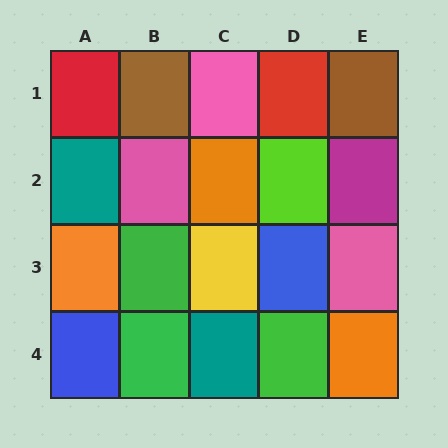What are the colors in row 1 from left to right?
Red, brown, pink, red, brown.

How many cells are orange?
3 cells are orange.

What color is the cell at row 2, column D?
Lime.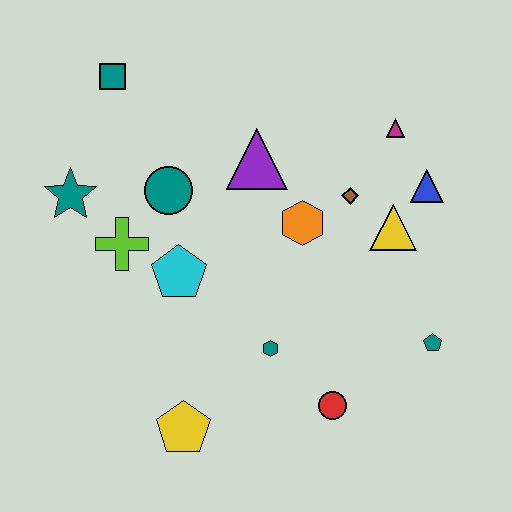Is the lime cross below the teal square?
Yes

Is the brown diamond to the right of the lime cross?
Yes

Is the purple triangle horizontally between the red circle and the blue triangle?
No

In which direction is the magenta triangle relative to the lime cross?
The magenta triangle is to the right of the lime cross.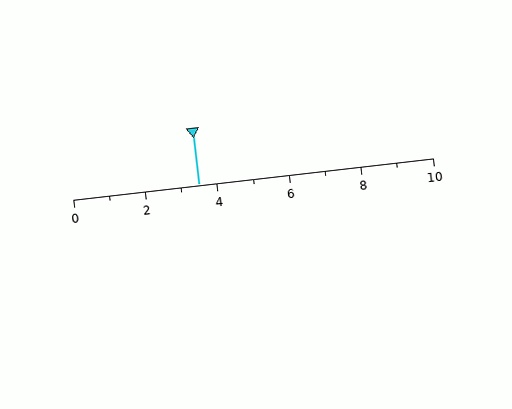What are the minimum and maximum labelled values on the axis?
The axis runs from 0 to 10.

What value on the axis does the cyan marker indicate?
The marker indicates approximately 3.5.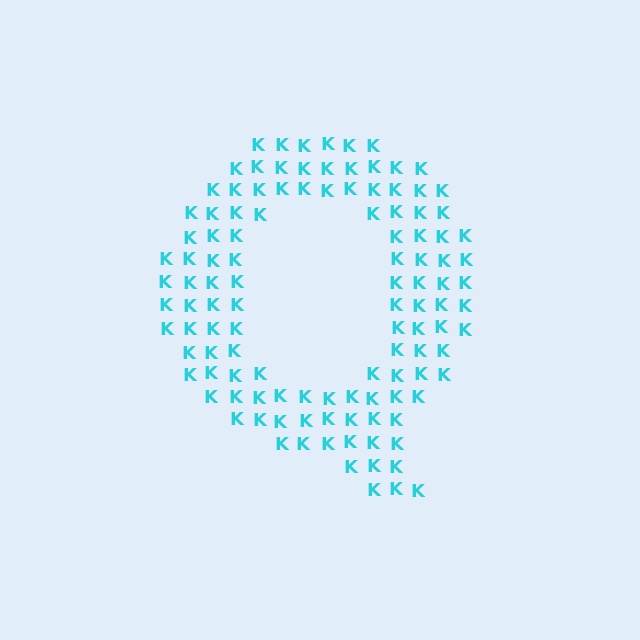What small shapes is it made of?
It is made of small letter K's.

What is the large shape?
The large shape is the letter Q.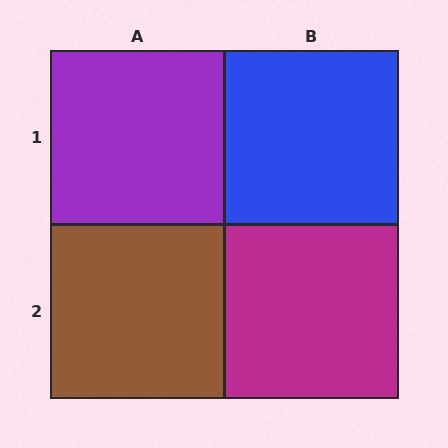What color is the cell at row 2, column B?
Magenta.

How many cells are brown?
1 cell is brown.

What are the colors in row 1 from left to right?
Purple, blue.